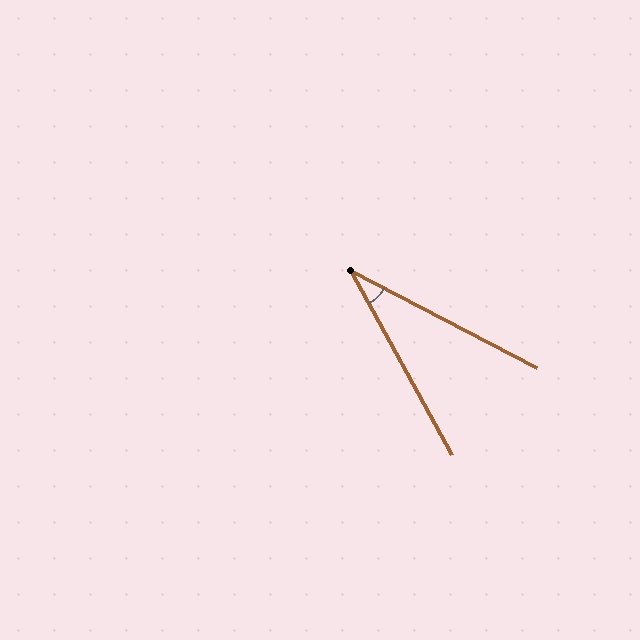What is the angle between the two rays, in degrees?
Approximately 34 degrees.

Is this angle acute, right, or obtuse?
It is acute.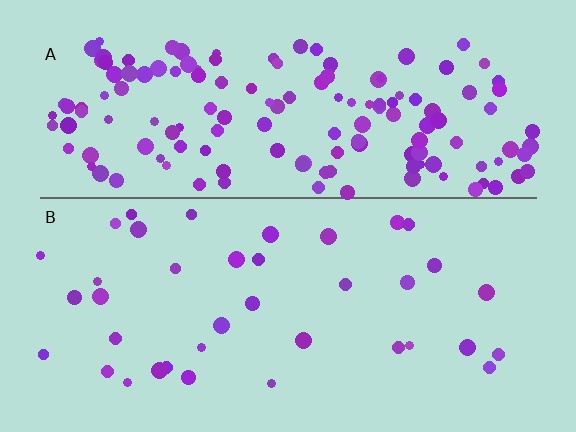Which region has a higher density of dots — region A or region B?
A (the top).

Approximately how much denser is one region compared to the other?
Approximately 4.0× — region A over region B.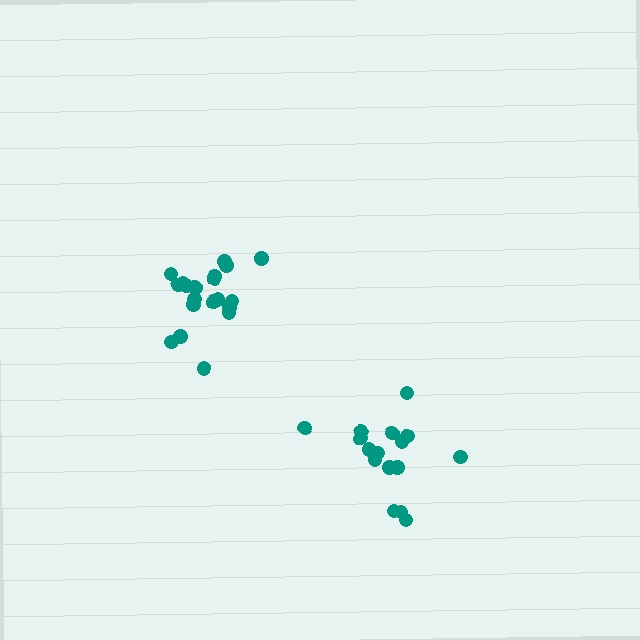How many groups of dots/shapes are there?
There are 2 groups.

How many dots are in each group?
Group 1: 20 dots, Group 2: 16 dots (36 total).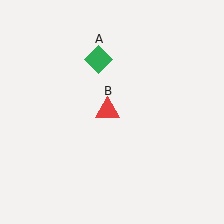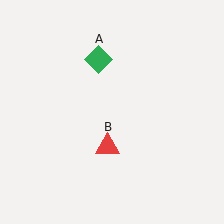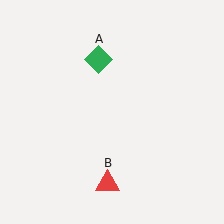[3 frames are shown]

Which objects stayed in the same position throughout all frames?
Green diamond (object A) remained stationary.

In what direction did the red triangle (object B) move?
The red triangle (object B) moved down.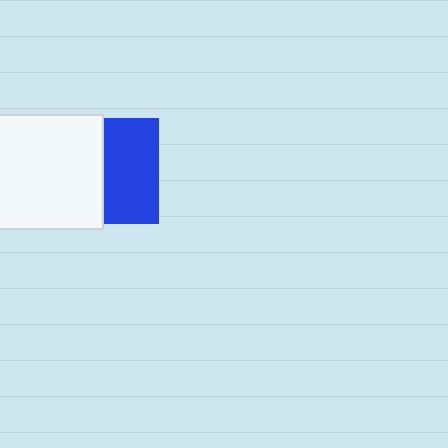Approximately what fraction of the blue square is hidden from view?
Roughly 48% of the blue square is hidden behind the white square.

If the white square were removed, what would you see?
You would see the complete blue square.